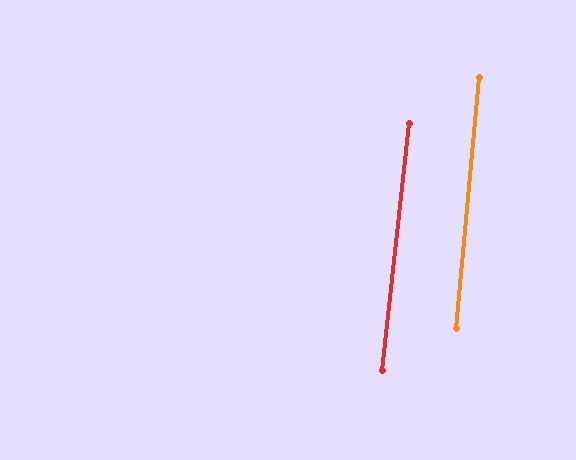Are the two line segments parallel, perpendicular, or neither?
Parallel — their directions differ by only 1.1°.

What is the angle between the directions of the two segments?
Approximately 1 degree.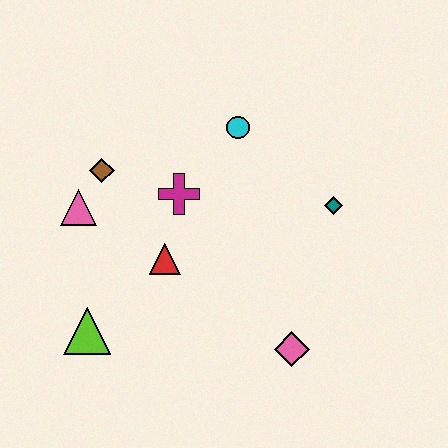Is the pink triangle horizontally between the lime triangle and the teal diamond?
No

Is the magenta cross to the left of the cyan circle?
Yes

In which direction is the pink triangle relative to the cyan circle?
The pink triangle is to the left of the cyan circle.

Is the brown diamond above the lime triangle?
Yes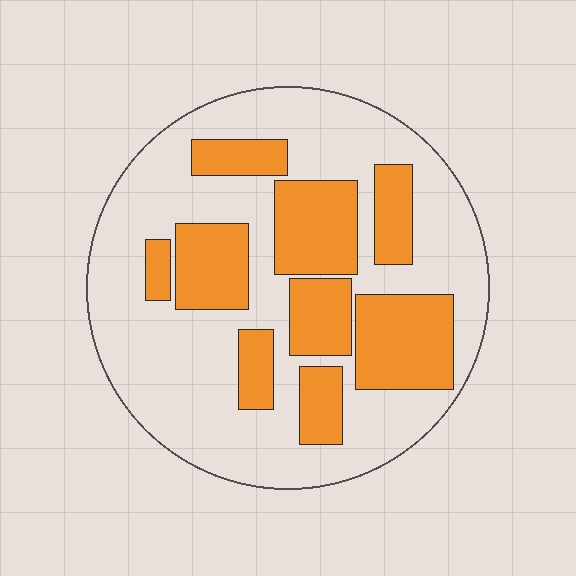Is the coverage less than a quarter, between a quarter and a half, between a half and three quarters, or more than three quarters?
Between a quarter and a half.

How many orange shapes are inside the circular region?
9.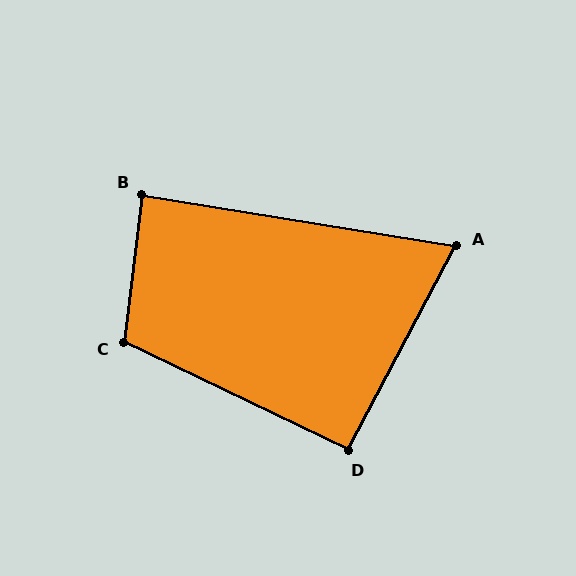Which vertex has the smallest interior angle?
A, at approximately 72 degrees.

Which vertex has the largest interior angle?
C, at approximately 108 degrees.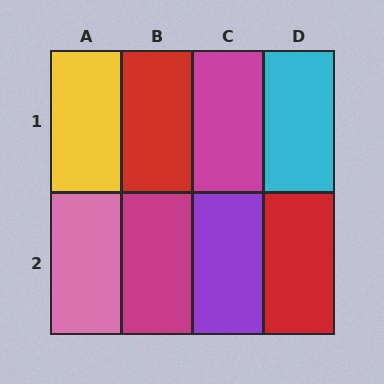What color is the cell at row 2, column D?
Red.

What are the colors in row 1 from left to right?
Yellow, red, magenta, cyan.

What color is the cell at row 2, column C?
Purple.